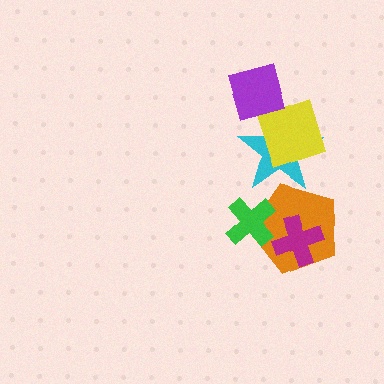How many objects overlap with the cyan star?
3 objects overlap with the cyan star.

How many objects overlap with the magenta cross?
1 object overlaps with the magenta cross.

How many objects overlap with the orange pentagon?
3 objects overlap with the orange pentagon.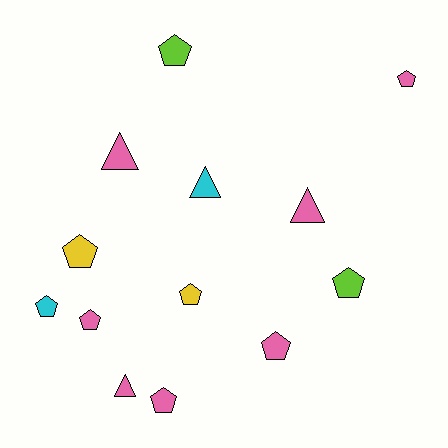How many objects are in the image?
There are 13 objects.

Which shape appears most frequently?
Pentagon, with 9 objects.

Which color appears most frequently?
Pink, with 7 objects.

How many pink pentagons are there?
There are 4 pink pentagons.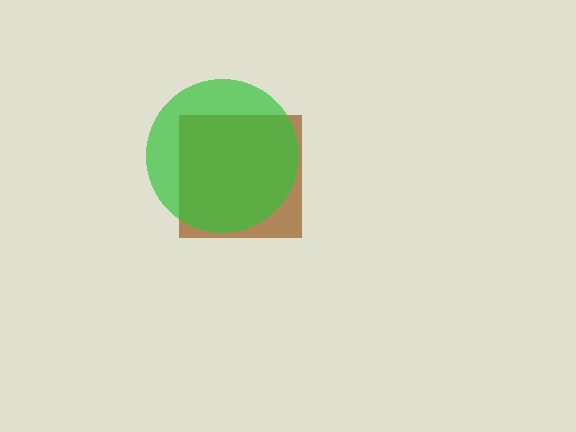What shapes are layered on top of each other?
The layered shapes are: a brown square, a green circle.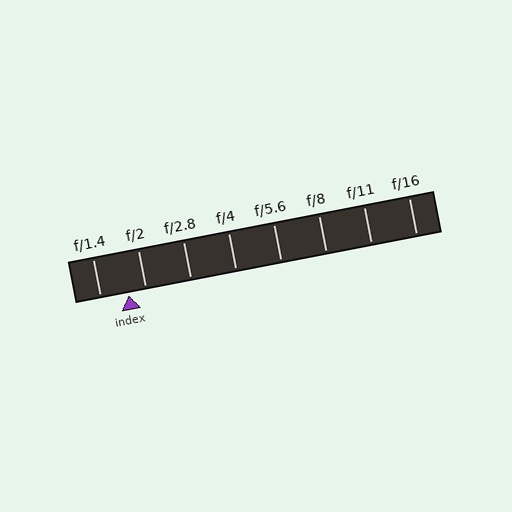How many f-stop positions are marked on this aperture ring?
There are 8 f-stop positions marked.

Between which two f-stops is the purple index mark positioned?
The index mark is between f/1.4 and f/2.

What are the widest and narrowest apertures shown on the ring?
The widest aperture shown is f/1.4 and the narrowest is f/16.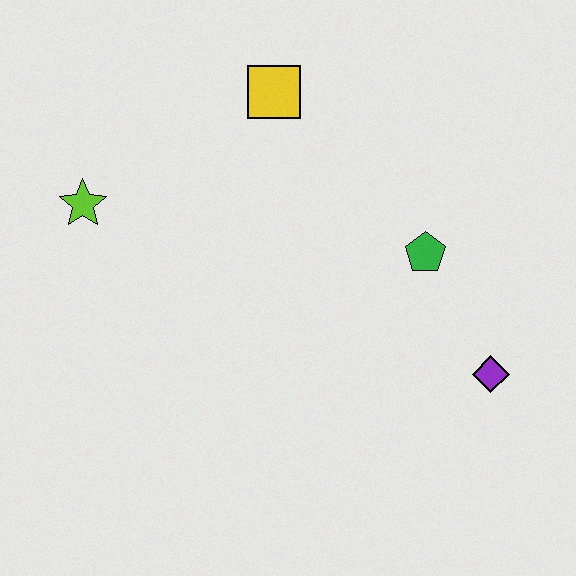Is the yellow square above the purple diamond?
Yes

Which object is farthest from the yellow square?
The purple diamond is farthest from the yellow square.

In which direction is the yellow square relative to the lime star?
The yellow square is to the right of the lime star.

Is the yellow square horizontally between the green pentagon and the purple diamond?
No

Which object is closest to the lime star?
The yellow square is closest to the lime star.